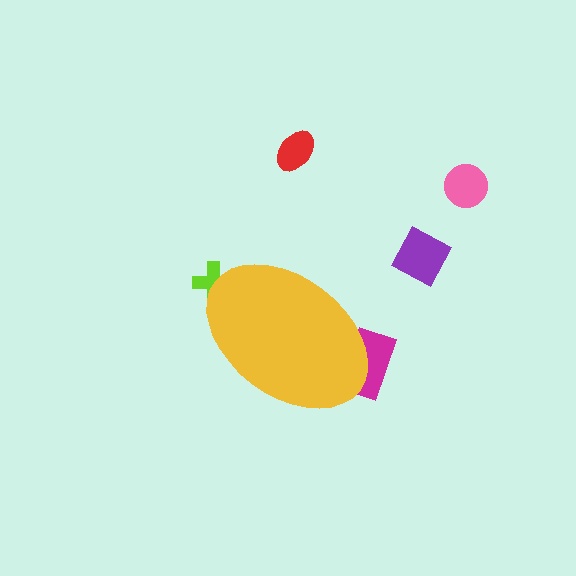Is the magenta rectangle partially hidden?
Yes, the magenta rectangle is partially hidden behind the yellow ellipse.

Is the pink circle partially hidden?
No, the pink circle is fully visible.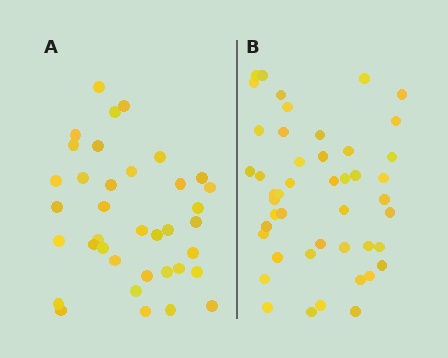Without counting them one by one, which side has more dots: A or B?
Region B (the right region) has more dots.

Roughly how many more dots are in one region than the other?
Region B has roughly 8 or so more dots than region A.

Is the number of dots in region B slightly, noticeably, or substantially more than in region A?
Region B has only slightly more — the two regions are fairly close. The ratio is roughly 1.2 to 1.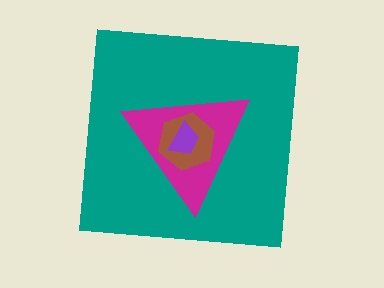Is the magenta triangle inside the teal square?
Yes.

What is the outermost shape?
The teal square.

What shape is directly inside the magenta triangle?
The brown hexagon.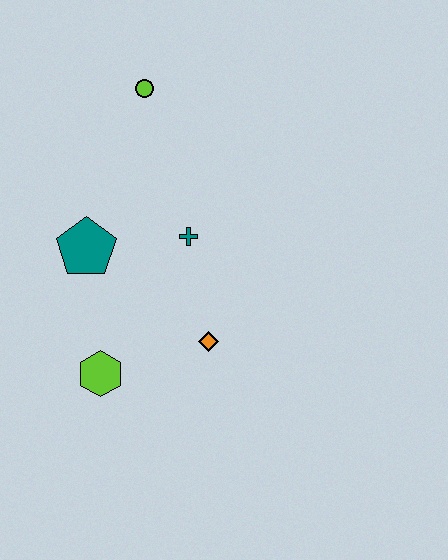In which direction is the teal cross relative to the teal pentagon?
The teal cross is to the right of the teal pentagon.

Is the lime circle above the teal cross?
Yes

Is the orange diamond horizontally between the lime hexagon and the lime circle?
No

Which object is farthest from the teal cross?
The lime hexagon is farthest from the teal cross.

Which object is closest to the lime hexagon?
The orange diamond is closest to the lime hexagon.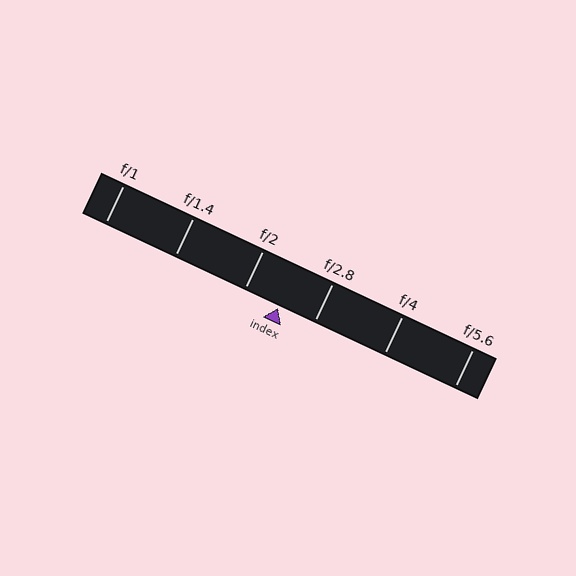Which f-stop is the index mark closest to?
The index mark is closest to f/2.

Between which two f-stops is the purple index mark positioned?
The index mark is between f/2 and f/2.8.